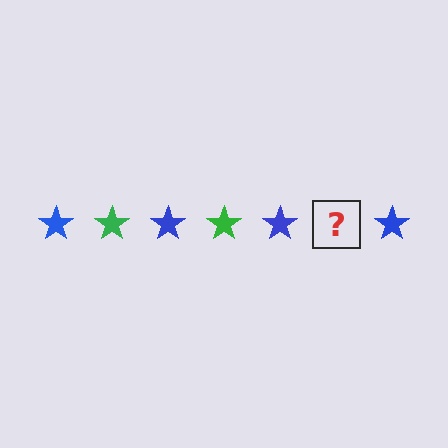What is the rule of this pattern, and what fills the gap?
The rule is that the pattern cycles through blue, green stars. The gap should be filled with a green star.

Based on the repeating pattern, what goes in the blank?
The blank should be a green star.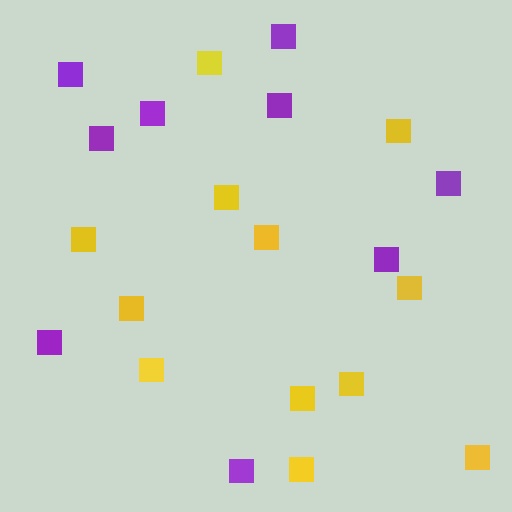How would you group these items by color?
There are 2 groups: one group of purple squares (9) and one group of yellow squares (12).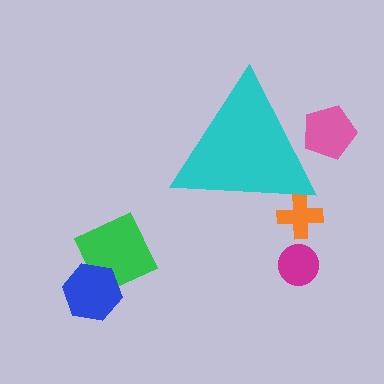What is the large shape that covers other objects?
A cyan triangle.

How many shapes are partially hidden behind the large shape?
2 shapes are partially hidden.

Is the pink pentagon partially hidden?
Yes, the pink pentagon is partially hidden behind the cyan triangle.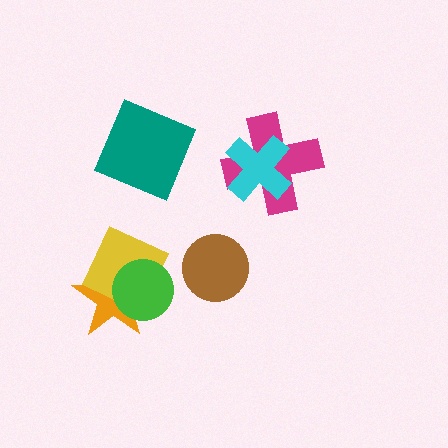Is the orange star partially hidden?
Yes, it is partially covered by another shape.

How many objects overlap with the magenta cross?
1 object overlaps with the magenta cross.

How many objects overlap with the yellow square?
2 objects overlap with the yellow square.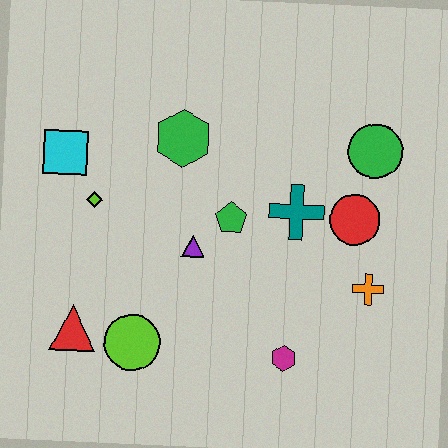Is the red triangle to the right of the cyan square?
Yes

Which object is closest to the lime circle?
The red triangle is closest to the lime circle.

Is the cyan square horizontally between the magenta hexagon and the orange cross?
No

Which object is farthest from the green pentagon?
The red triangle is farthest from the green pentagon.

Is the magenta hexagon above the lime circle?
No